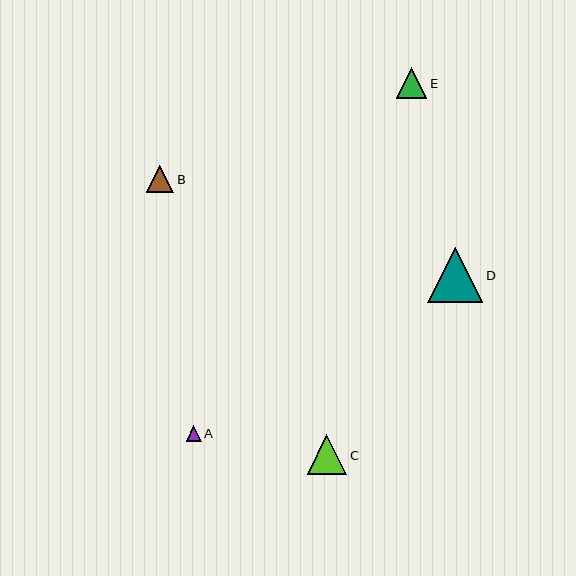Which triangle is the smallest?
Triangle A is the smallest with a size of approximately 15 pixels.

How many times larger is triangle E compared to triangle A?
Triangle E is approximately 2.0 times the size of triangle A.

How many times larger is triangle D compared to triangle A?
Triangle D is approximately 3.7 times the size of triangle A.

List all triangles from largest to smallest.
From largest to smallest: D, C, E, B, A.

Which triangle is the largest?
Triangle D is the largest with a size of approximately 55 pixels.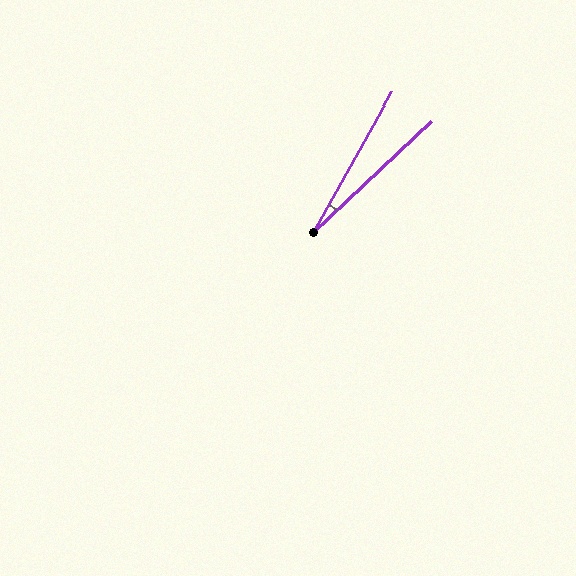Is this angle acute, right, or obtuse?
It is acute.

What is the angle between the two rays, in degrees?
Approximately 17 degrees.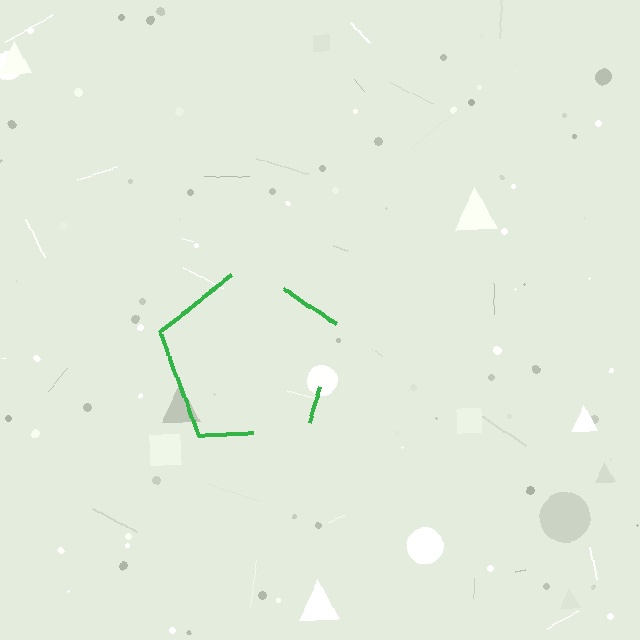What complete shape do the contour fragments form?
The contour fragments form a pentagon.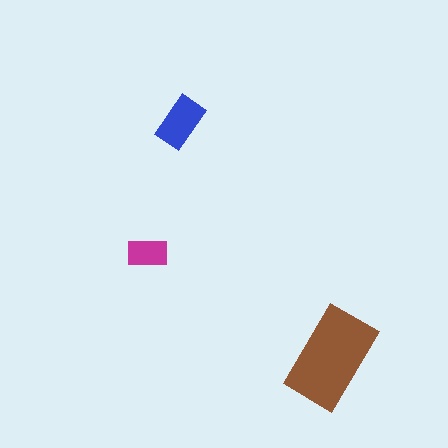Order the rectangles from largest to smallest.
the brown one, the blue one, the magenta one.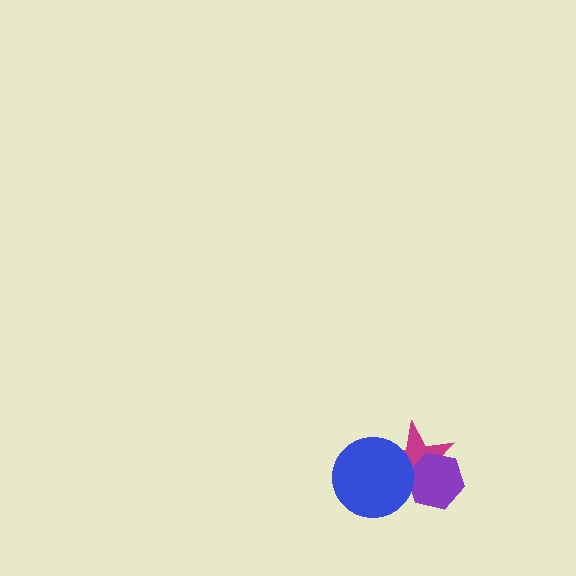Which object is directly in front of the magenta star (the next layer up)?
The purple hexagon is directly in front of the magenta star.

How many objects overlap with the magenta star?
2 objects overlap with the magenta star.